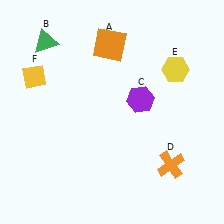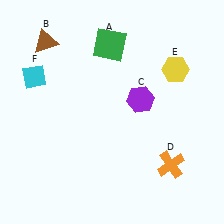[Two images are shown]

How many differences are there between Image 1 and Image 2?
There are 3 differences between the two images.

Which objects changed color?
A changed from orange to green. B changed from green to brown. F changed from yellow to cyan.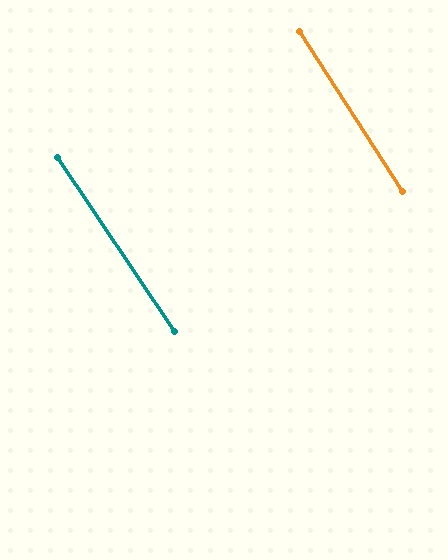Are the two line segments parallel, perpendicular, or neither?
Parallel — their directions differ by only 0.7°.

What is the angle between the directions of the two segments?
Approximately 1 degree.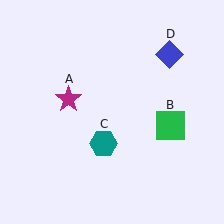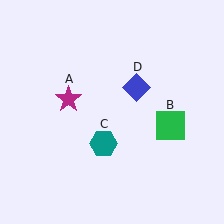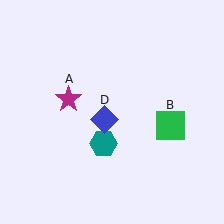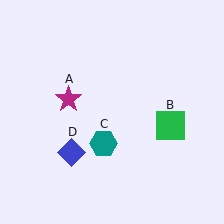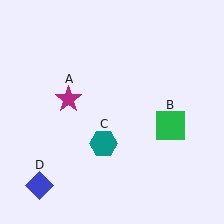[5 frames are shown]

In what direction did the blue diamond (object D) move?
The blue diamond (object D) moved down and to the left.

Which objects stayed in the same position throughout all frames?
Magenta star (object A) and green square (object B) and teal hexagon (object C) remained stationary.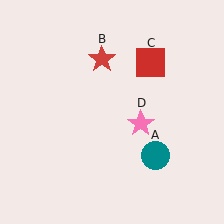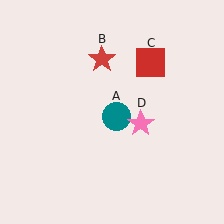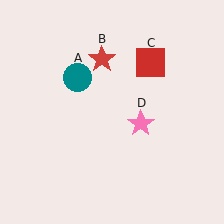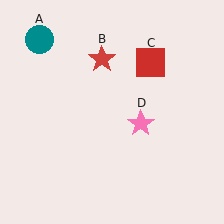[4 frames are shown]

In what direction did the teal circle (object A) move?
The teal circle (object A) moved up and to the left.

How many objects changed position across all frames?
1 object changed position: teal circle (object A).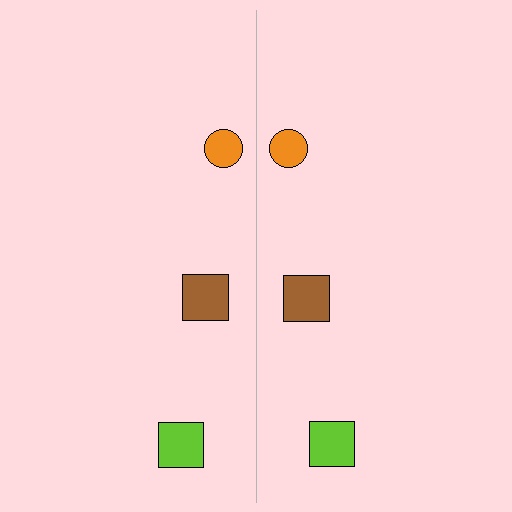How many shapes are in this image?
There are 6 shapes in this image.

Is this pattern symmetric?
Yes, this pattern has bilateral (reflection) symmetry.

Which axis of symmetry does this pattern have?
The pattern has a vertical axis of symmetry running through the center of the image.